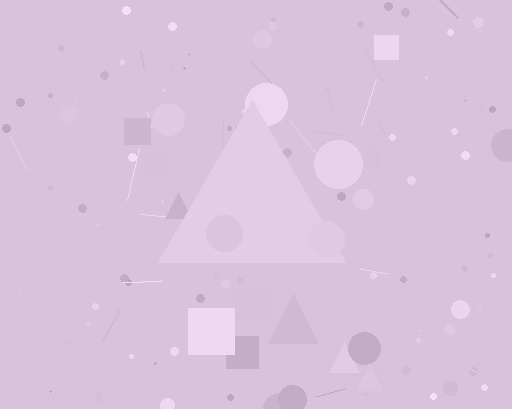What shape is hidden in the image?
A triangle is hidden in the image.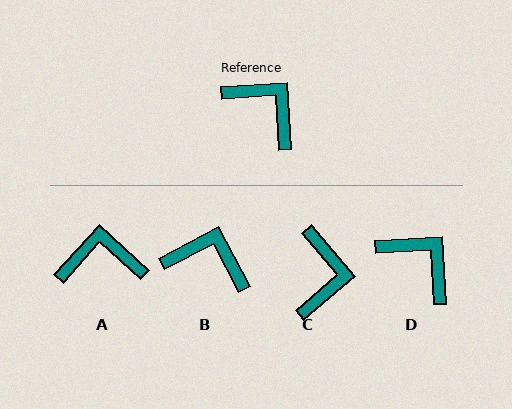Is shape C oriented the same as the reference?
No, it is off by about 53 degrees.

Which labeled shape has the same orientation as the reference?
D.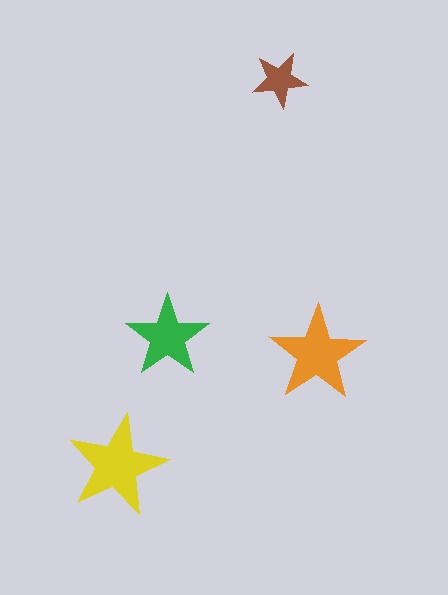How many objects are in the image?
There are 4 objects in the image.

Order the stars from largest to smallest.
the yellow one, the orange one, the green one, the brown one.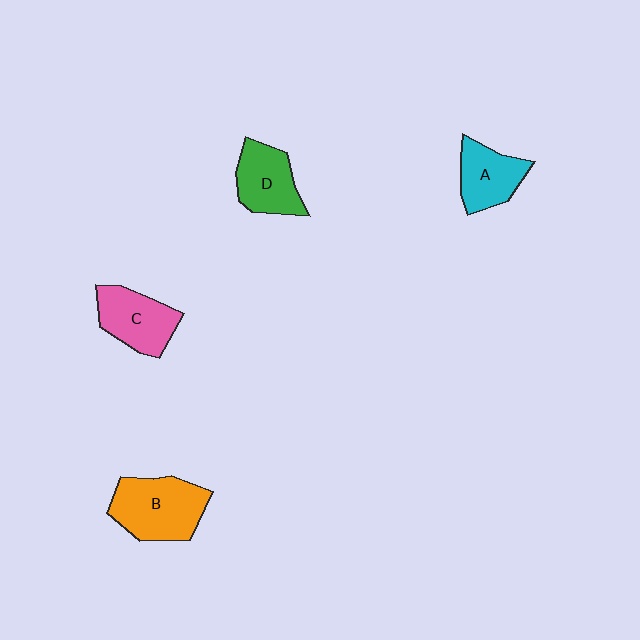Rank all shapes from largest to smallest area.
From largest to smallest: B (orange), C (pink), D (green), A (cyan).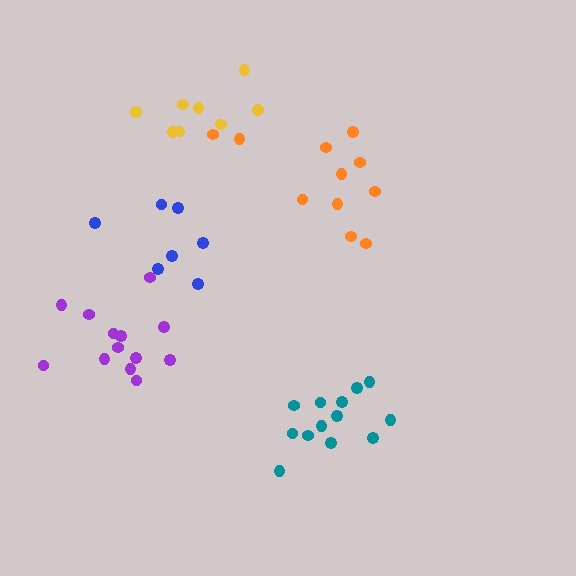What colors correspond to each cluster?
The clusters are colored: teal, purple, orange, blue, yellow.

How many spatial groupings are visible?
There are 5 spatial groupings.